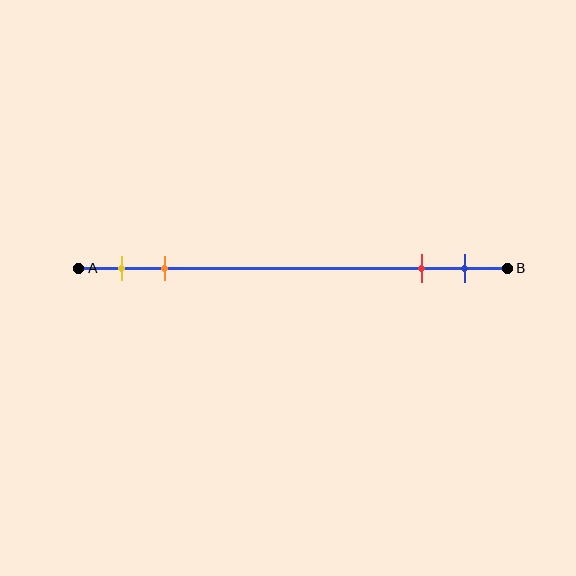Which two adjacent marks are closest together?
The red and blue marks are the closest adjacent pair.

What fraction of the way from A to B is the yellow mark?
The yellow mark is approximately 10% (0.1) of the way from A to B.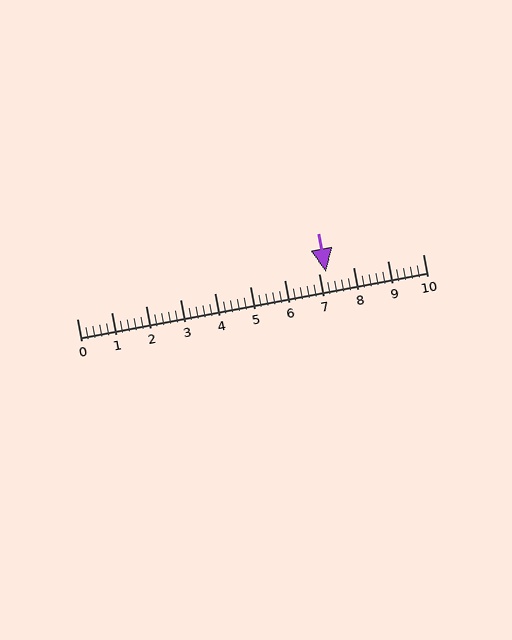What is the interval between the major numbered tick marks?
The major tick marks are spaced 1 units apart.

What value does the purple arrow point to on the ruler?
The purple arrow points to approximately 7.2.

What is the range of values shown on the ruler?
The ruler shows values from 0 to 10.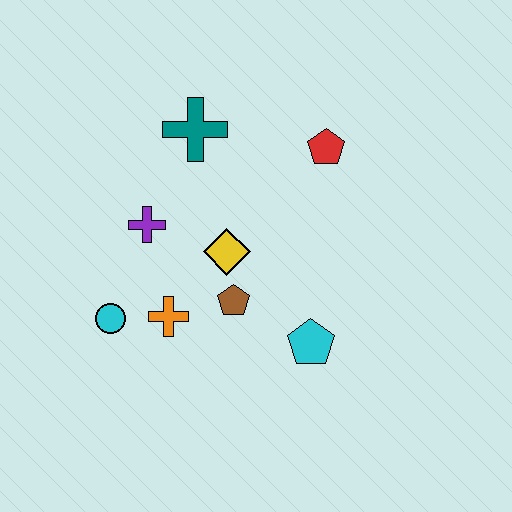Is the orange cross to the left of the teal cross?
Yes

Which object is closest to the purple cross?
The yellow diamond is closest to the purple cross.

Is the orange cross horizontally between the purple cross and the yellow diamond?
Yes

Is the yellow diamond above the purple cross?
No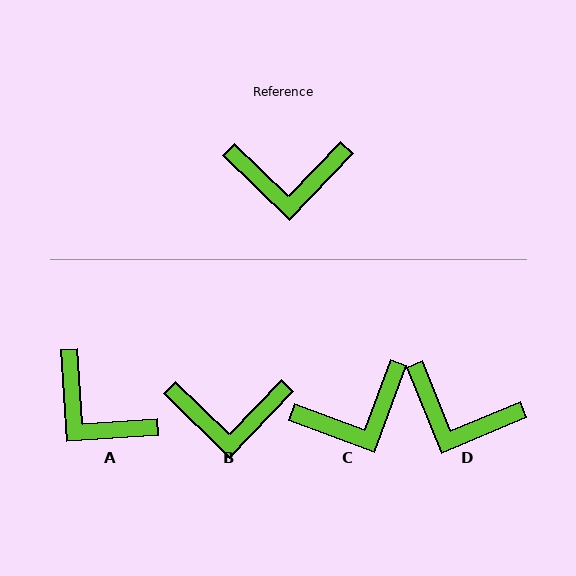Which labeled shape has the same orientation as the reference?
B.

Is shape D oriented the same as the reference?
No, it is off by about 24 degrees.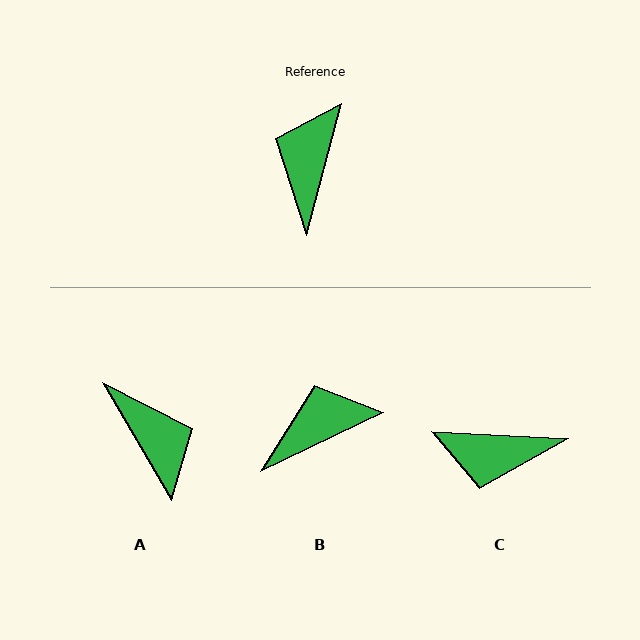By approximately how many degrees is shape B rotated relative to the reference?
Approximately 49 degrees clockwise.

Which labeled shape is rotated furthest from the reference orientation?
A, about 135 degrees away.